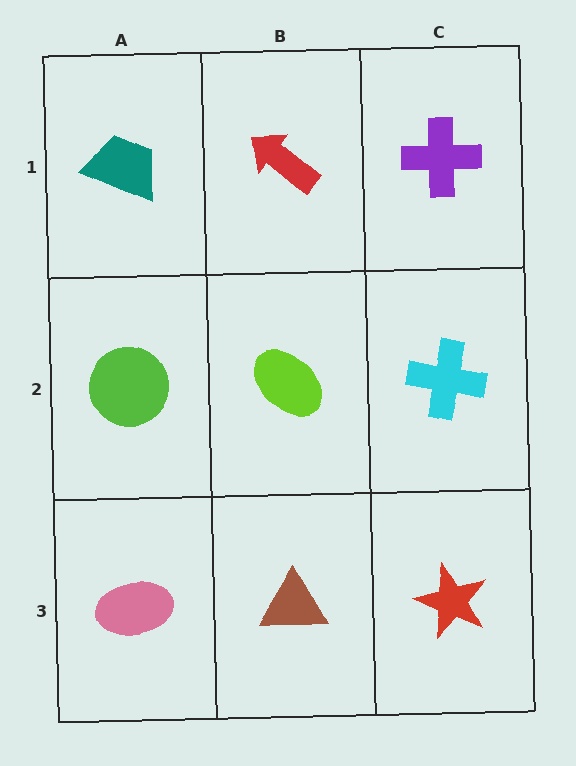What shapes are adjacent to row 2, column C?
A purple cross (row 1, column C), a red star (row 3, column C), a lime ellipse (row 2, column B).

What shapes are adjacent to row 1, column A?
A lime circle (row 2, column A), a red arrow (row 1, column B).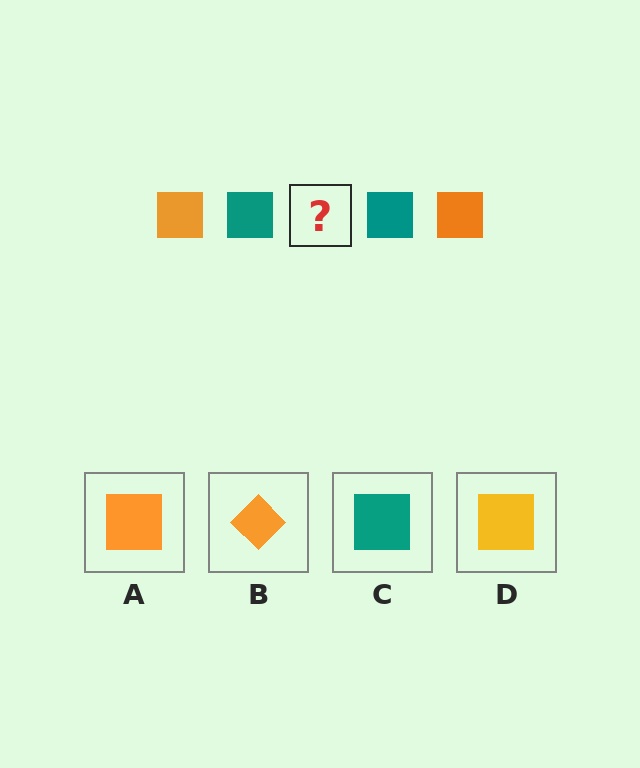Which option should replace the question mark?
Option A.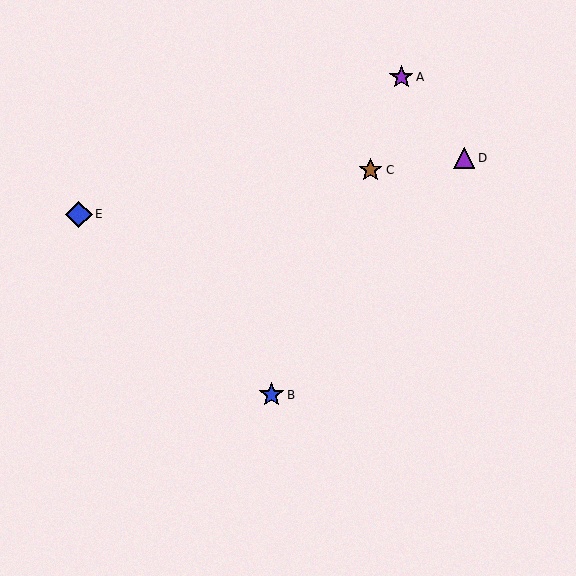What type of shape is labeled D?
Shape D is a purple triangle.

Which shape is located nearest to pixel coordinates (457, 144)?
The purple triangle (labeled D) at (464, 158) is nearest to that location.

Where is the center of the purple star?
The center of the purple star is at (401, 77).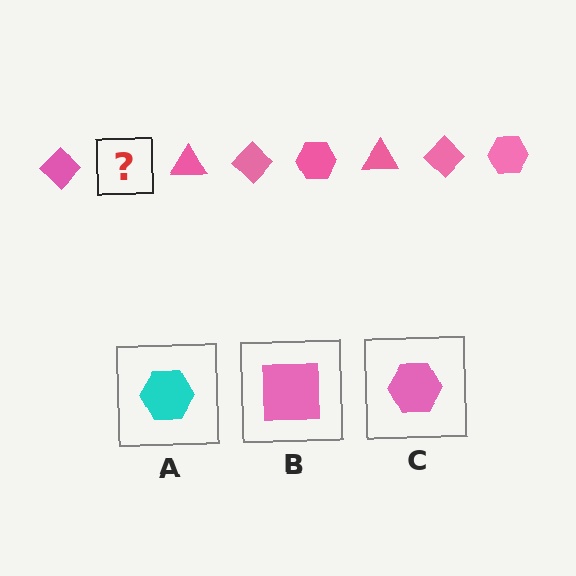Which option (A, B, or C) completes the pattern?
C.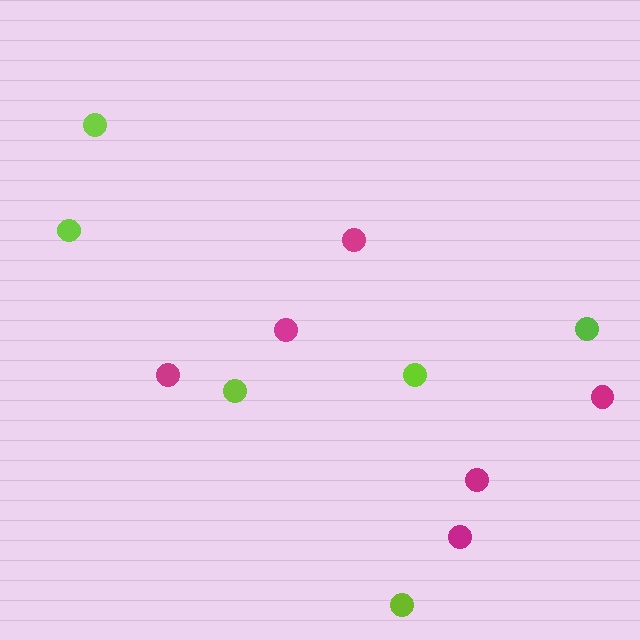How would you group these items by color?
There are 2 groups: one group of lime circles (6) and one group of magenta circles (6).